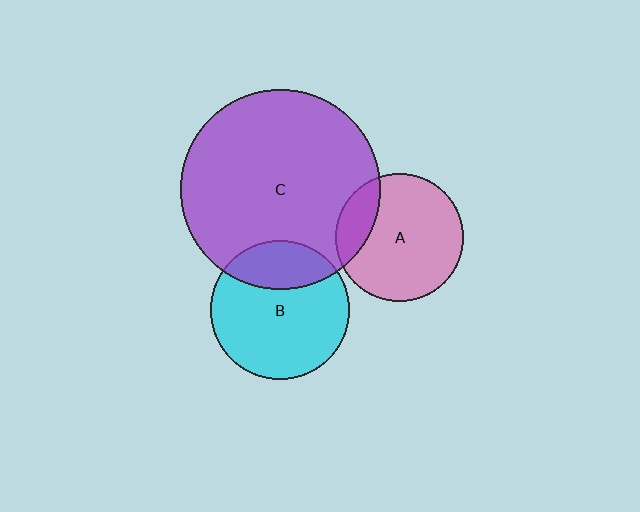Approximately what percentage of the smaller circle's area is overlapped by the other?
Approximately 20%.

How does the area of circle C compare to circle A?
Approximately 2.4 times.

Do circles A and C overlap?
Yes.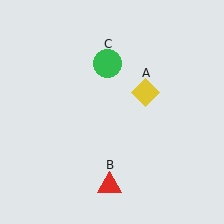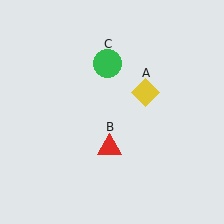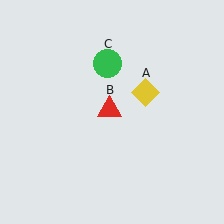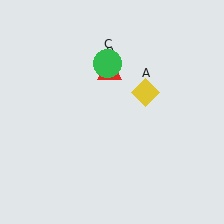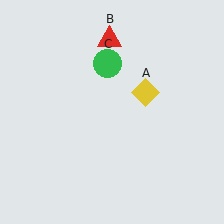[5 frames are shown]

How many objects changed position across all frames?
1 object changed position: red triangle (object B).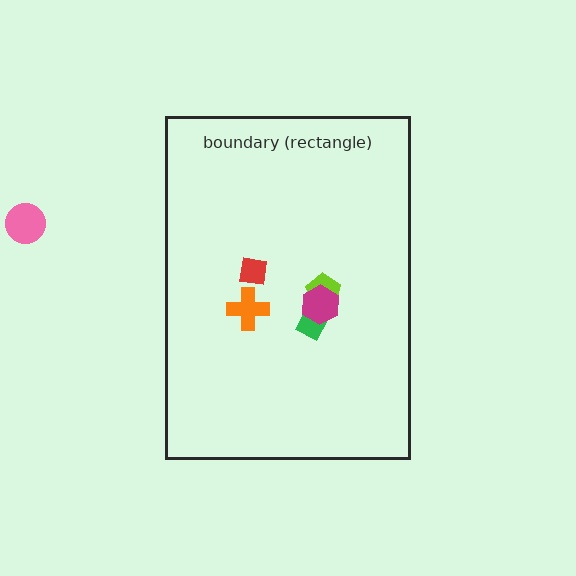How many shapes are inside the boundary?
5 inside, 1 outside.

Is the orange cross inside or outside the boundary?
Inside.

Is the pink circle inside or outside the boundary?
Outside.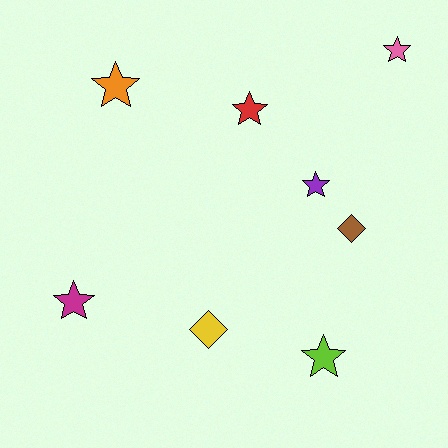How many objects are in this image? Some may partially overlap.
There are 8 objects.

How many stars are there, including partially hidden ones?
There are 6 stars.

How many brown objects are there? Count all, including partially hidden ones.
There is 1 brown object.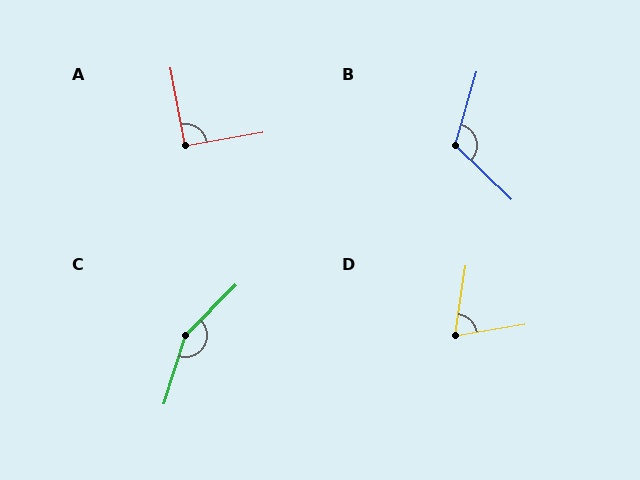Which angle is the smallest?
D, at approximately 72 degrees.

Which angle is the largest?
C, at approximately 153 degrees.